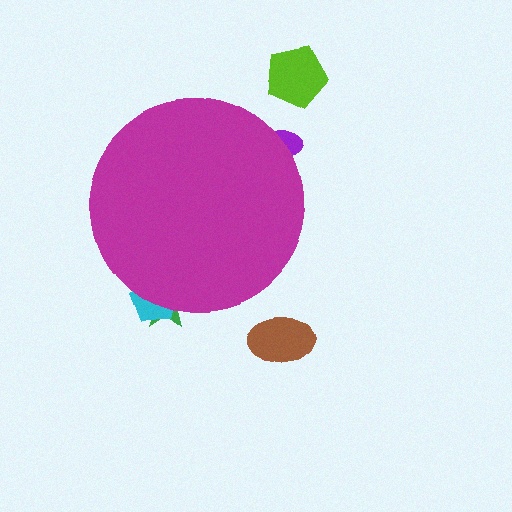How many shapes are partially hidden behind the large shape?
3 shapes are partially hidden.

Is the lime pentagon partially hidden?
No, the lime pentagon is fully visible.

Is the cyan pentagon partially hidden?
Yes, the cyan pentagon is partially hidden behind the magenta circle.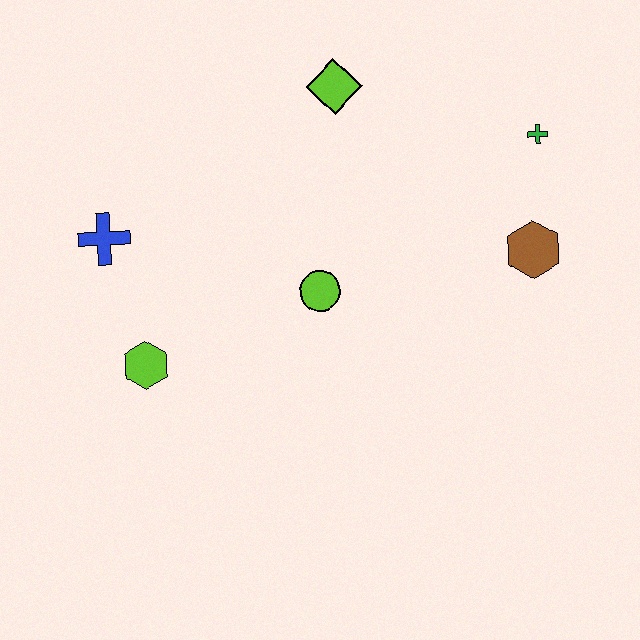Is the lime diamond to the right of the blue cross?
Yes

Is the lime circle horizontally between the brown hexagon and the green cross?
No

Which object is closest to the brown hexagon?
The green cross is closest to the brown hexagon.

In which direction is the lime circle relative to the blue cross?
The lime circle is to the right of the blue cross.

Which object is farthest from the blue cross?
The green cross is farthest from the blue cross.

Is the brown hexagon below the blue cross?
Yes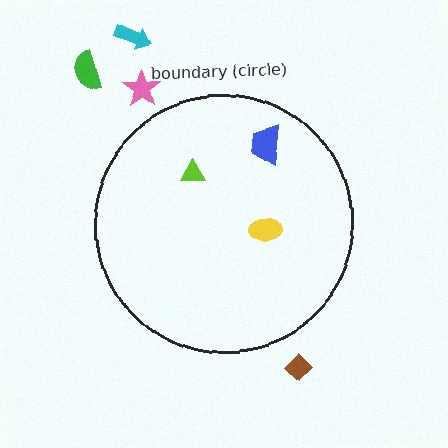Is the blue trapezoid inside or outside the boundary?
Inside.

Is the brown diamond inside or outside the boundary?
Outside.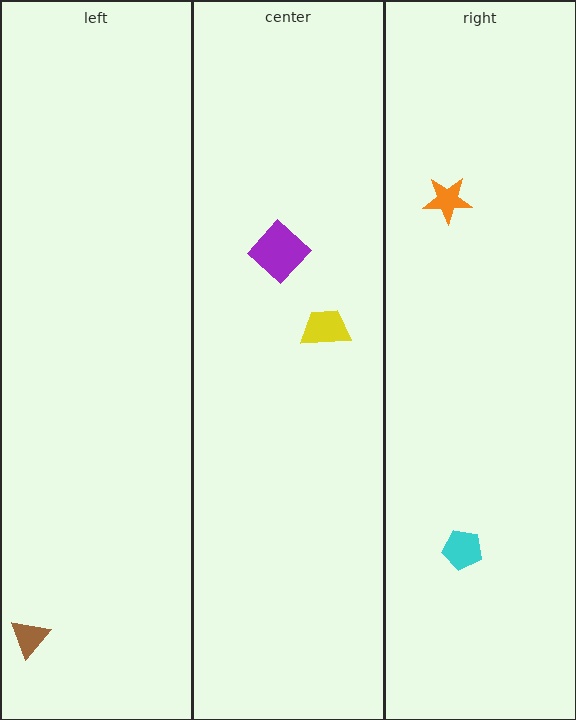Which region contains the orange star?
The right region.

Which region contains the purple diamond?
The center region.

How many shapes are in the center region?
2.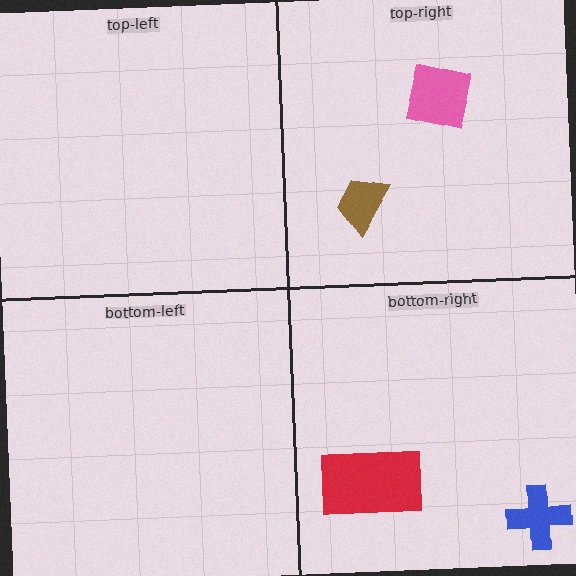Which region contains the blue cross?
The bottom-right region.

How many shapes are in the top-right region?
2.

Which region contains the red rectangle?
The bottom-right region.